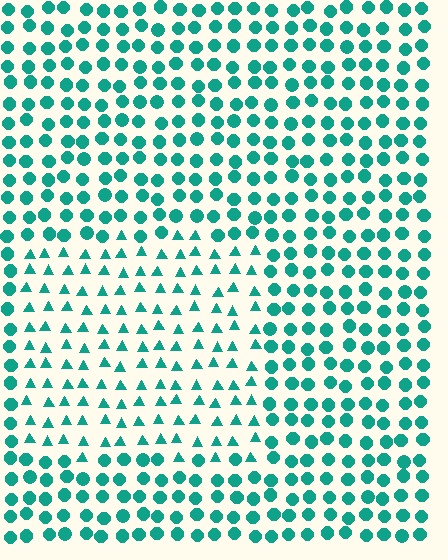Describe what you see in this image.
The image is filled with small teal elements arranged in a uniform grid. A rectangle-shaped region contains triangles, while the surrounding area contains circles. The boundary is defined purely by the change in element shape.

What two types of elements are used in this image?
The image uses triangles inside the rectangle region and circles outside it.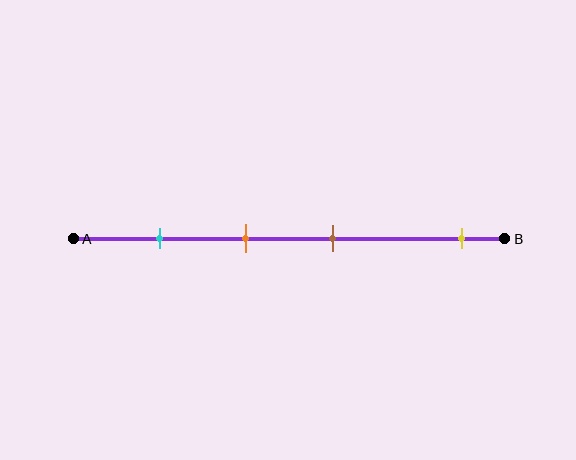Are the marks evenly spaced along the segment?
No, the marks are not evenly spaced.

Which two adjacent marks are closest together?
The orange and brown marks are the closest adjacent pair.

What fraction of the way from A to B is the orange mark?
The orange mark is approximately 40% (0.4) of the way from A to B.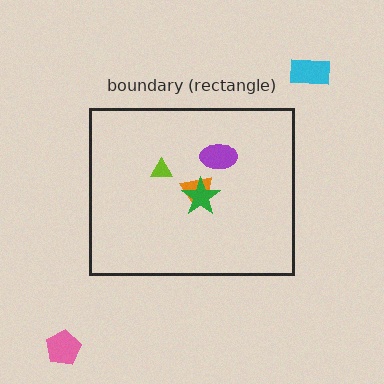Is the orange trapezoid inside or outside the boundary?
Inside.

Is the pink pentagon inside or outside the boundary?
Outside.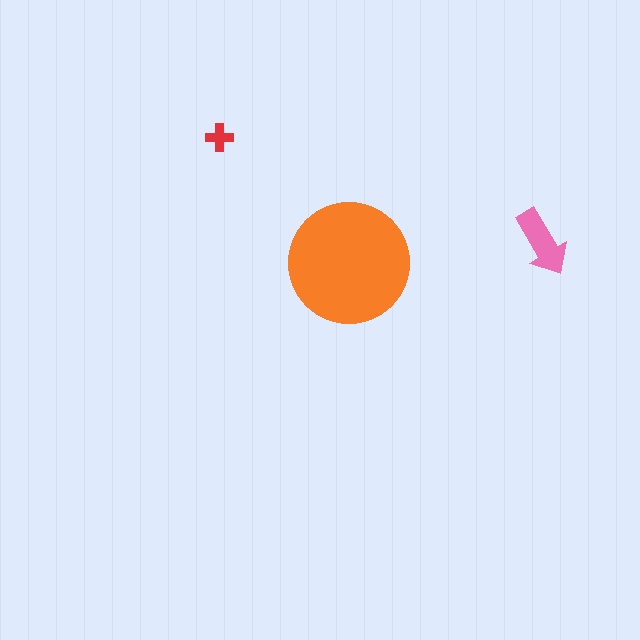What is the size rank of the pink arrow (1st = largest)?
2nd.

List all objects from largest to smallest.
The orange circle, the pink arrow, the red cross.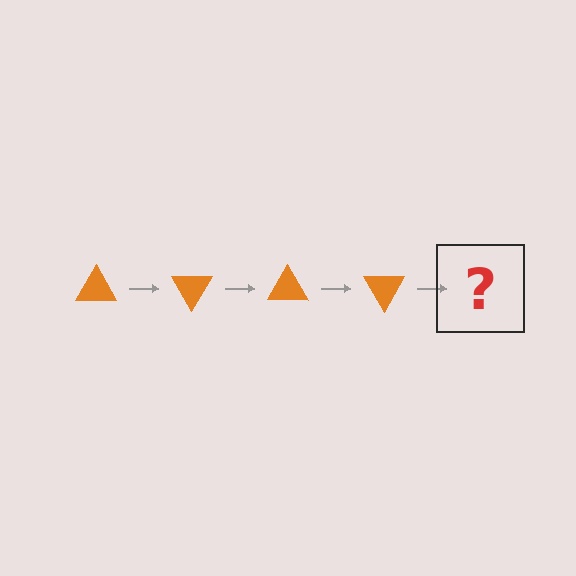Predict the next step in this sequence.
The next step is an orange triangle rotated 240 degrees.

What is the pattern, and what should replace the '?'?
The pattern is that the triangle rotates 60 degrees each step. The '?' should be an orange triangle rotated 240 degrees.